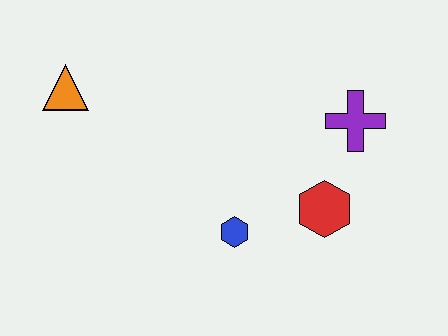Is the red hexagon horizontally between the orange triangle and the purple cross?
Yes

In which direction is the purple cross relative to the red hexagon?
The purple cross is above the red hexagon.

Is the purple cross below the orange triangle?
Yes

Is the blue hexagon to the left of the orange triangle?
No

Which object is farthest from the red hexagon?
The orange triangle is farthest from the red hexagon.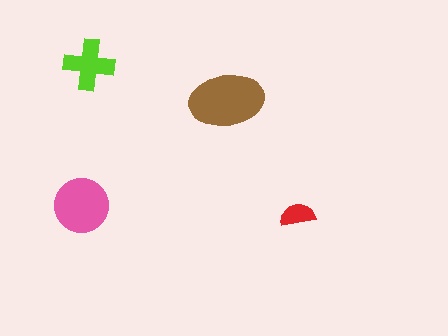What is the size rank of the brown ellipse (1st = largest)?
1st.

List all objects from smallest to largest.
The red semicircle, the lime cross, the pink circle, the brown ellipse.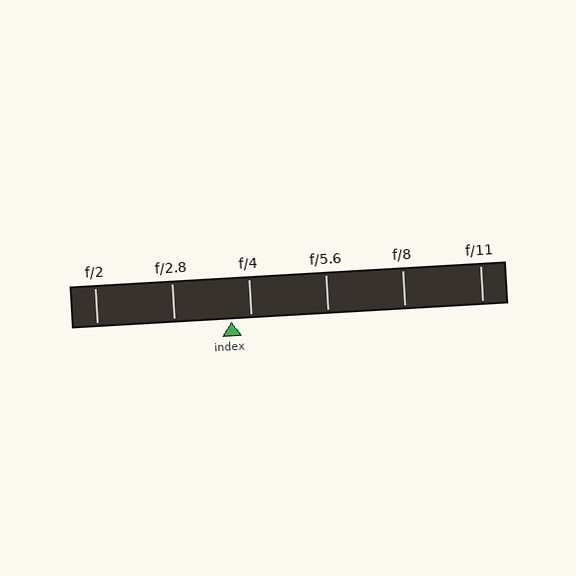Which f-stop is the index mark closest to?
The index mark is closest to f/4.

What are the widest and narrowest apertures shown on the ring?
The widest aperture shown is f/2 and the narrowest is f/11.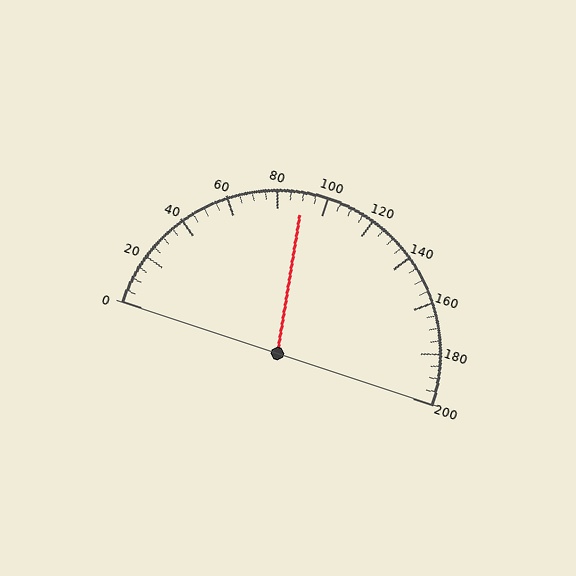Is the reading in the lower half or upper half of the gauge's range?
The reading is in the lower half of the range (0 to 200).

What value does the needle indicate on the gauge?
The needle indicates approximately 90.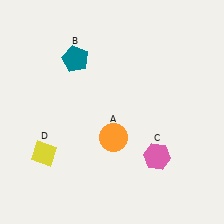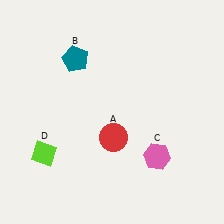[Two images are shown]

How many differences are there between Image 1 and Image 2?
There are 2 differences between the two images.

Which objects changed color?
A changed from orange to red. D changed from yellow to lime.